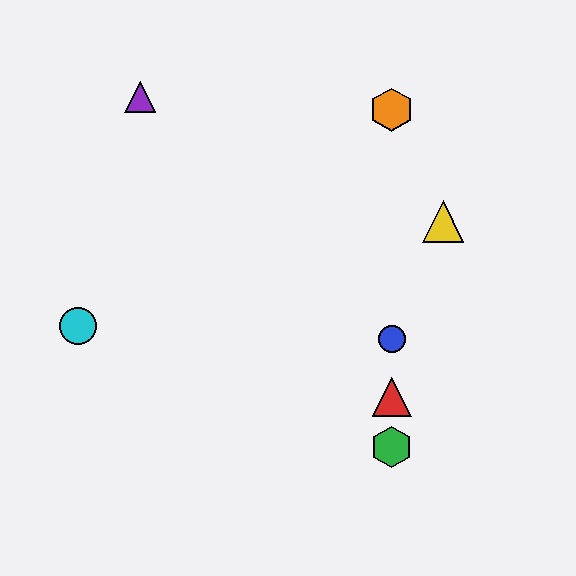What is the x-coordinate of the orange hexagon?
The orange hexagon is at x≈392.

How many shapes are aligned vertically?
4 shapes (the red triangle, the blue circle, the green hexagon, the orange hexagon) are aligned vertically.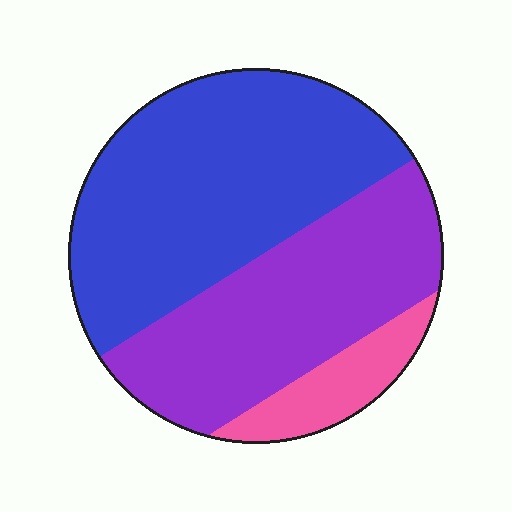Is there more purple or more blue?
Blue.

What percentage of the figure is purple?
Purple covers around 40% of the figure.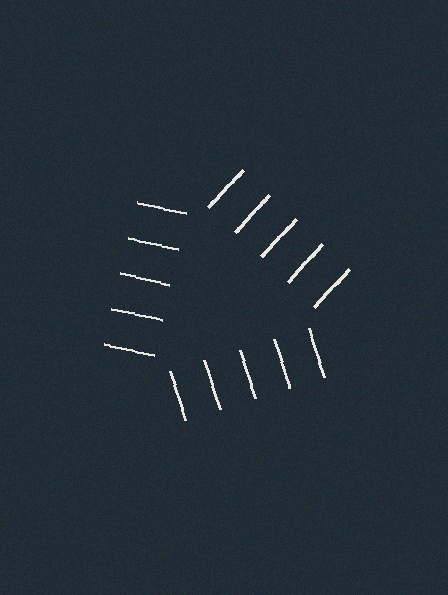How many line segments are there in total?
15 — 5 along each of the 3 edges.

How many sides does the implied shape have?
3 sides — the line-ends trace a triangle.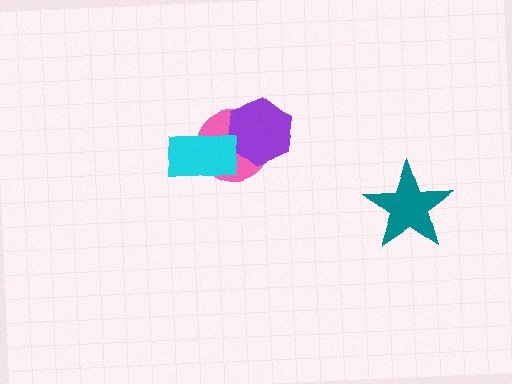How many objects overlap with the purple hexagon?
1 object overlaps with the purple hexagon.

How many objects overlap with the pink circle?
2 objects overlap with the pink circle.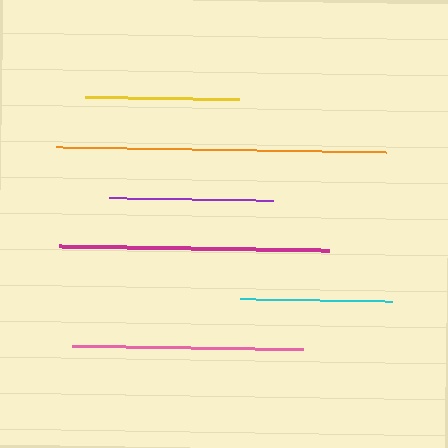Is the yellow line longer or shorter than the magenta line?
The magenta line is longer than the yellow line.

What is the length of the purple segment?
The purple segment is approximately 164 pixels long.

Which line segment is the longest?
The orange line is the longest at approximately 330 pixels.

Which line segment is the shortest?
The cyan line is the shortest at approximately 152 pixels.